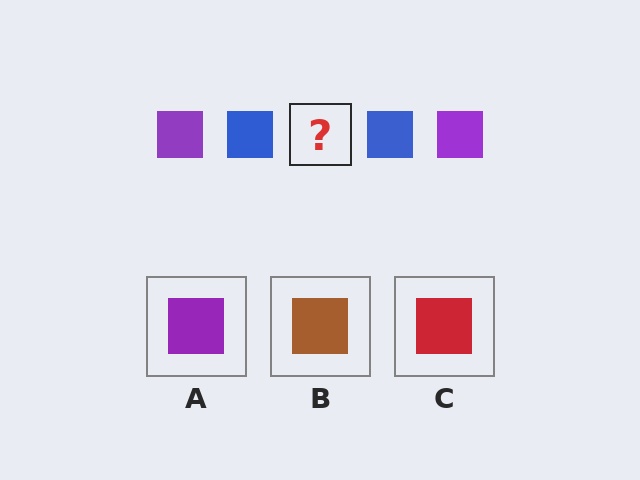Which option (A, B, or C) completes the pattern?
A.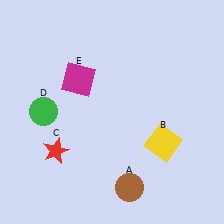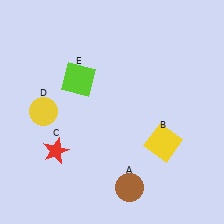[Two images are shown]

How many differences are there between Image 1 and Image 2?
There are 2 differences between the two images.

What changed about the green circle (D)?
In Image 1, D is green. In Image 2, it changed to yellow.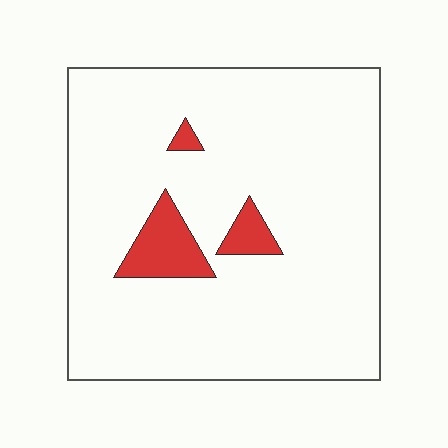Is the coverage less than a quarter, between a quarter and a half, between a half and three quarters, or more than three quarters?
Less than a quarter.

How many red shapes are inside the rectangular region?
3.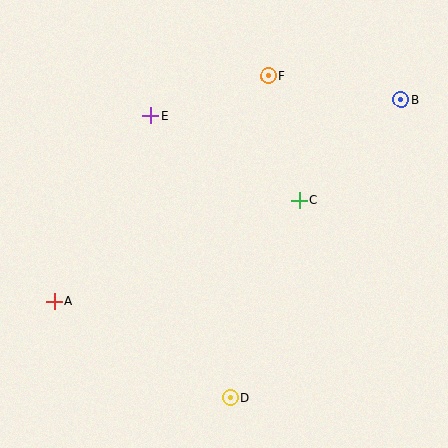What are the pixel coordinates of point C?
Point C is at (299, 200).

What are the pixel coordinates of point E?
Point E is at (151, 116).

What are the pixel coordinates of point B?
Point B is at (401, 99).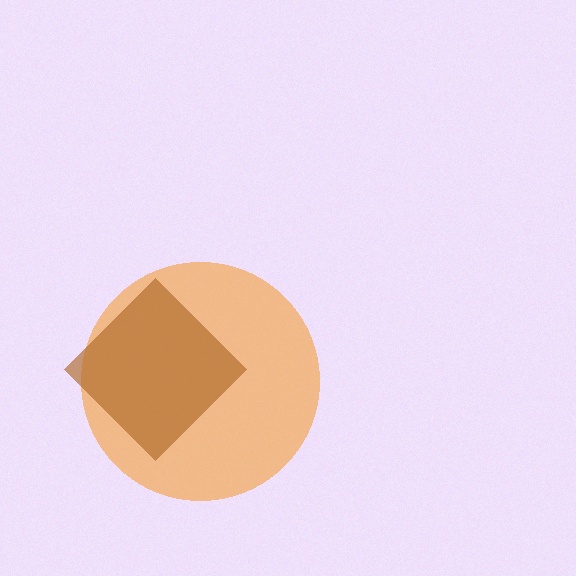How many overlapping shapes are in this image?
There are 2 overlapping shapes in the image.